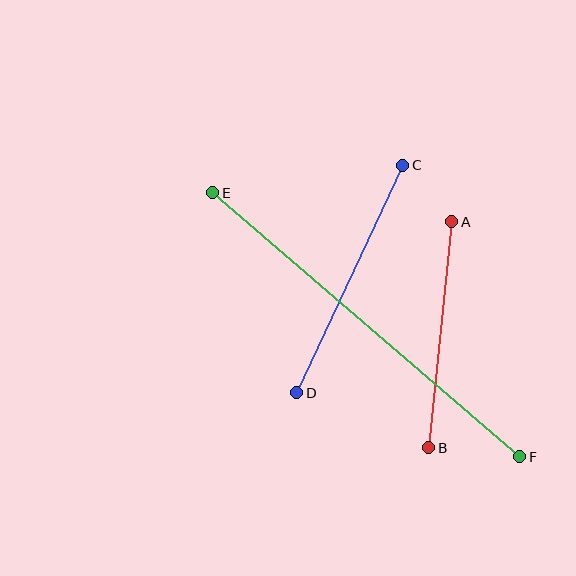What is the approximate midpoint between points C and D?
The midpoint is at approximately (350, 279) pixels.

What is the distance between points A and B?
The distance is approximately 228 pixels.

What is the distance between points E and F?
The distance is approximately 405 pixels.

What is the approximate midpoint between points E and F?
The midpoint is at approximately (366, 325) pixels.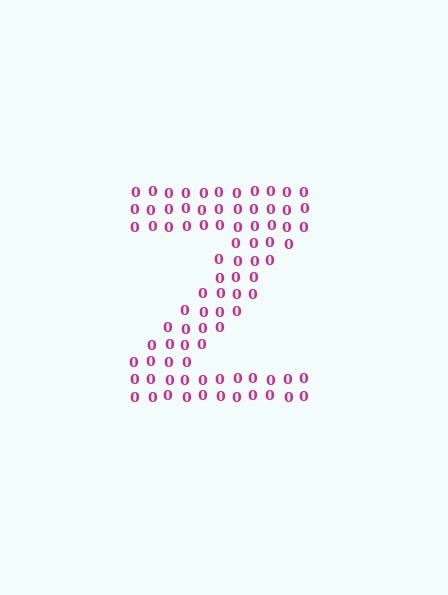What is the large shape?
The large shape is the letter Z.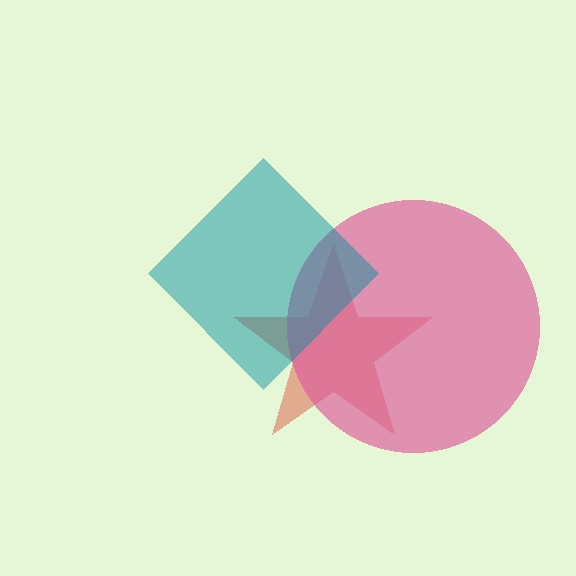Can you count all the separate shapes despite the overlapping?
Yes, there are 3 separate shapes.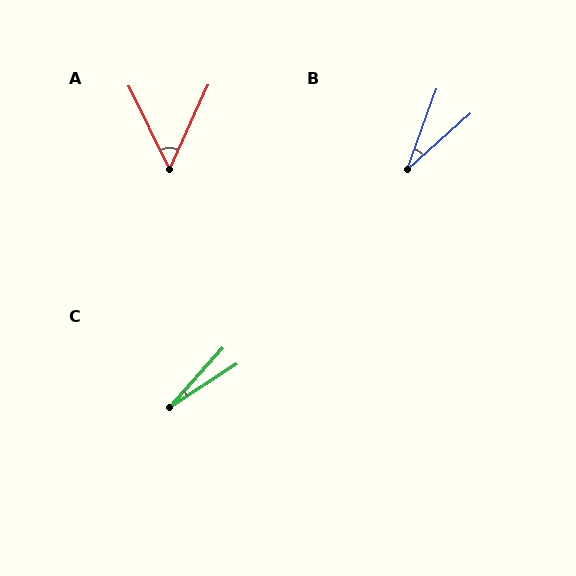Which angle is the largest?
A, at approximately 50 degrees.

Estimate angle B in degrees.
Approximately 28 degrees.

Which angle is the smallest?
C, at approximately 16 degrees.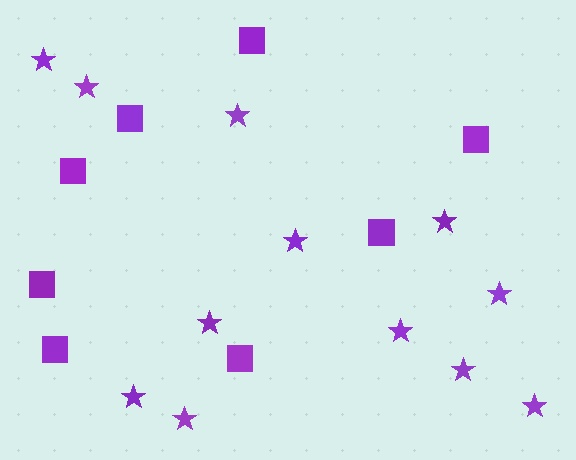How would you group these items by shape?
There are 2 groups: one group of squares (8) and one group of stars (12).